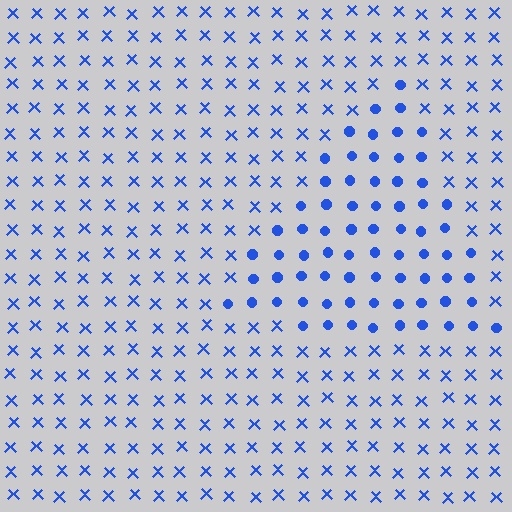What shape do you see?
I see a triangle.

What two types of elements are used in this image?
The image uses circles inside the triangle region and X marks outside it.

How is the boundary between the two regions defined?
The boundary is defined by a change in element shape: circles inside vs. X marks outside. All elements share the same color and spacing.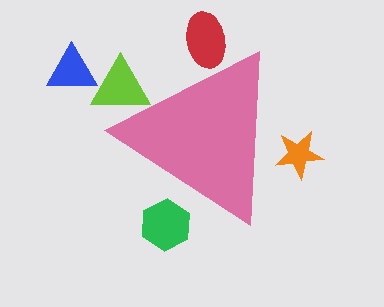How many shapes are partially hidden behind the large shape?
4 shapes are partially hidden.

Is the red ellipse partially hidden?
Yes, the red ellipse is partially hidden behind the pink triangle.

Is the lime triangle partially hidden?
Yes, the lime triangle is partially hidden behind the pink triangle.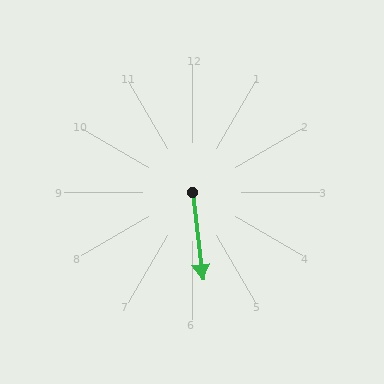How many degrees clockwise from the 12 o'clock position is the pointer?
Approximately 173 degrees.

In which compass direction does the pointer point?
South.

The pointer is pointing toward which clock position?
Roughly 6 o'clock.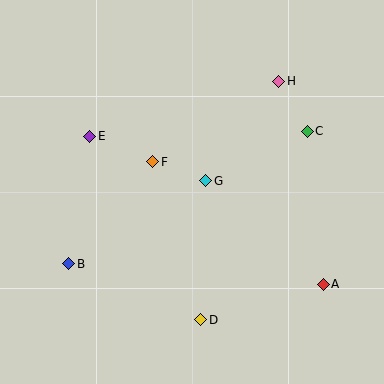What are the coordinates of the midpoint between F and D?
The midpoint between F and D is at (177, 241).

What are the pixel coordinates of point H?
Point H is at (279, 81).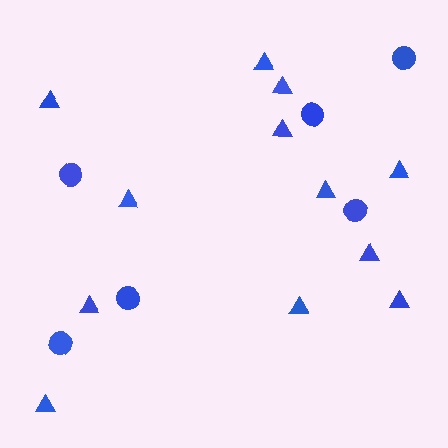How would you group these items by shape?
There are 2 groups: one group of circles (6) and one group of triangles (12).